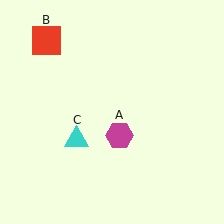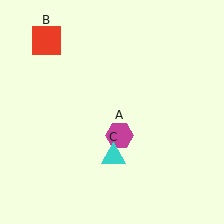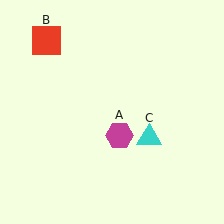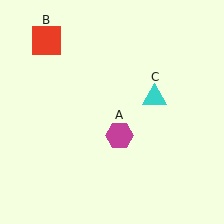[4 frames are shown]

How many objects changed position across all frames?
1 object changed position: cyan triangle (object C).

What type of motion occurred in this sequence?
The cyan triangle (object C) rotated counterclockwise around the center of the scene.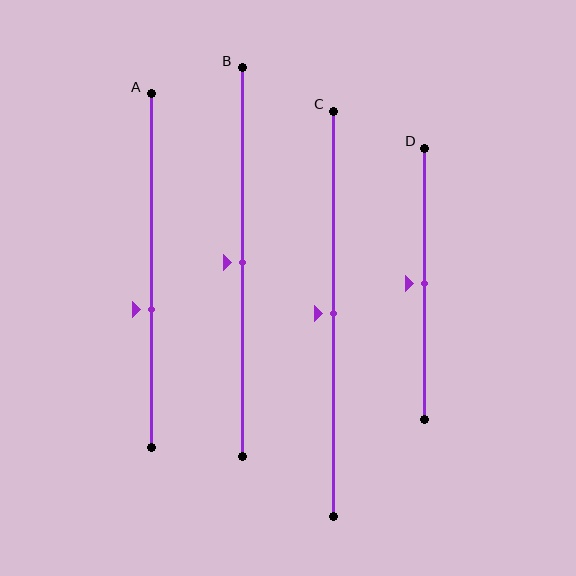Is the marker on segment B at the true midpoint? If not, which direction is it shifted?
Yes, the marker on segment B is at the true midpoint.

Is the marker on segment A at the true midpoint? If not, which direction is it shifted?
No, the marker on segment A is shifted downward by about 11% of the segment length.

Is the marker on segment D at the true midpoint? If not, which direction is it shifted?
Yes, the marker on segment D is at the true midpoint.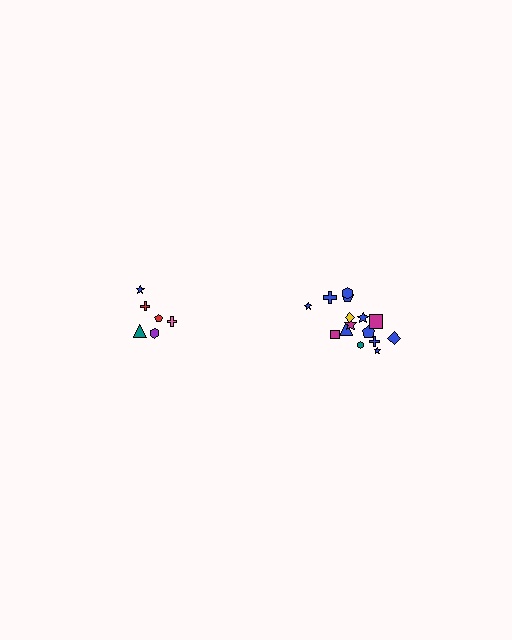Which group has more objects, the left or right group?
The right group.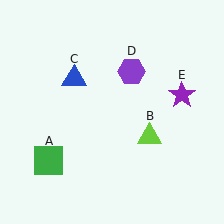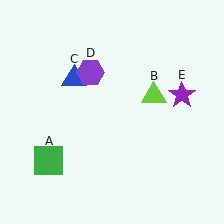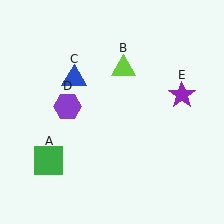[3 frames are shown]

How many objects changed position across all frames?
2 objects changed position: lime triangle (object B), purple hexagon (object D).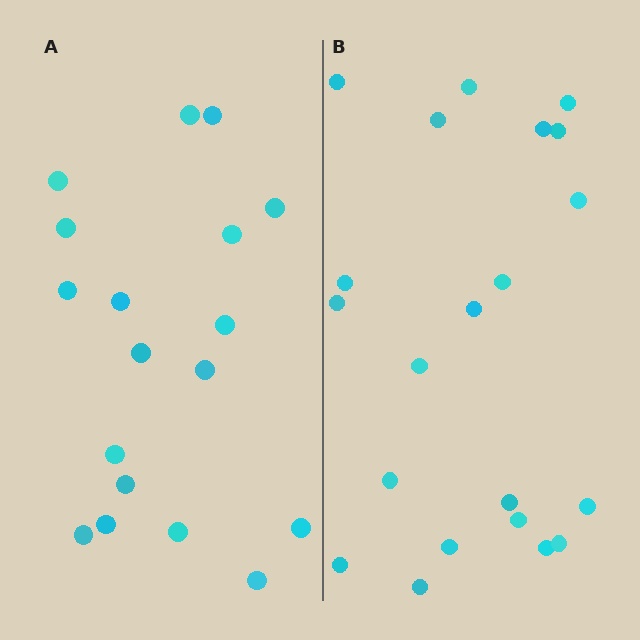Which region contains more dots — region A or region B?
Region B (the right region) has more dots.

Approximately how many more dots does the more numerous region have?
Region B has just a few more — roughly 2 or 3 more dots than region A.